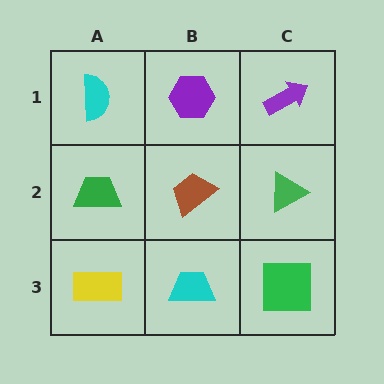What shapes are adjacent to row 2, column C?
A purple arrow (row 1, column C), a green square (row 3, column C), a brown trapezoid (row 2, column B).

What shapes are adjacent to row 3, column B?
A brown trapezoid (row 2, column B), a yellow rectangle (row 3, column A), a green square (row 3, column C).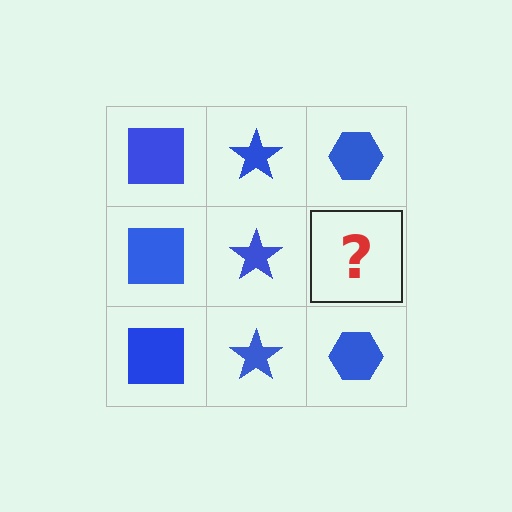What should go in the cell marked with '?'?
The missing cell should contain a blue hexagon.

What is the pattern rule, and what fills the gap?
The rule is that each column has a consistent shape. The gap should be filled with a blue hexagon.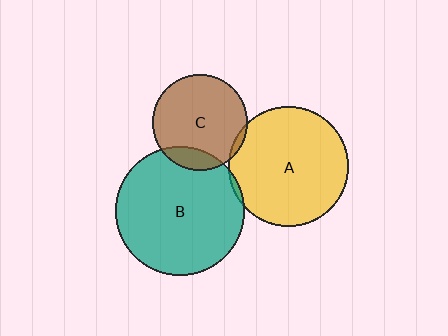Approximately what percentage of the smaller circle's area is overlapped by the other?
Approximately 5%.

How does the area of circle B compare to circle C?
Approximately 1.8 times.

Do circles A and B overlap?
Yes.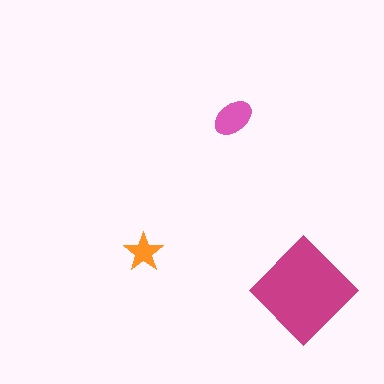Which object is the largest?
The magenta diamond.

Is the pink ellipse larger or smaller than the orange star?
Larger.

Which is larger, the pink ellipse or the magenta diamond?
The magenta diamond.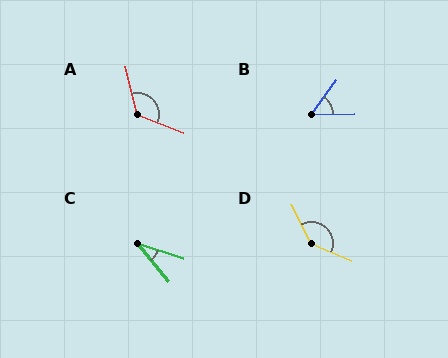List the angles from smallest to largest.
C (32°), B (53°), A (125°), D (139°).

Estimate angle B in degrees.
Approximately 53 degrees.